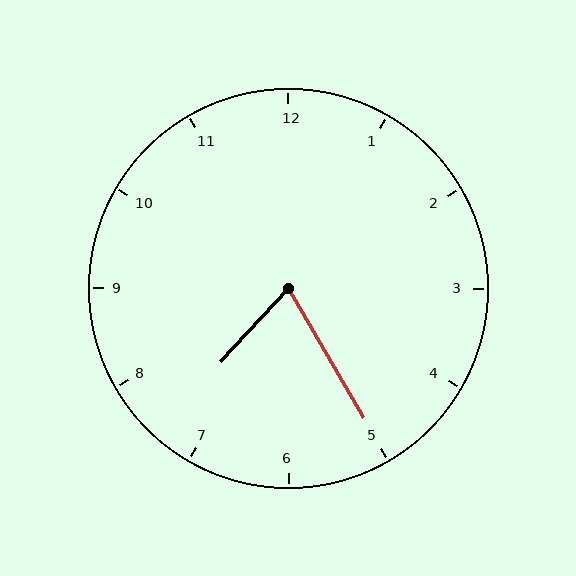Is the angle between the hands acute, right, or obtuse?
It is acute.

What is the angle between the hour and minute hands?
Approximately 72 degrees.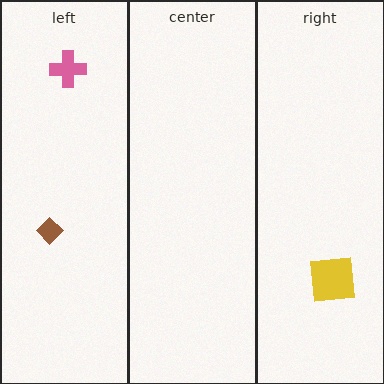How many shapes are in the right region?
1.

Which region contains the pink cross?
The left region.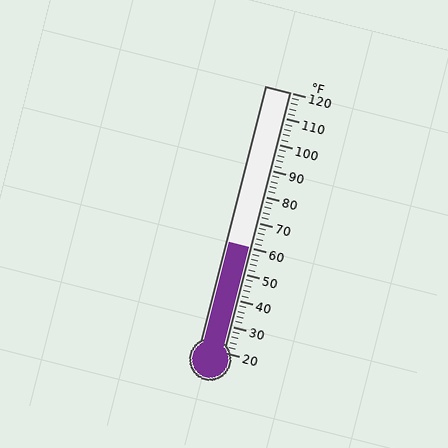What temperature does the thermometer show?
The thermometer shows approximately 60°F.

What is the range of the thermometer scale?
The thermometer scale ranges from 20°F to 120°F.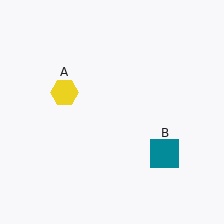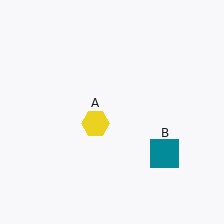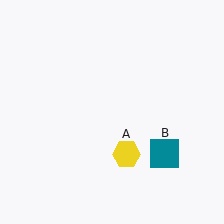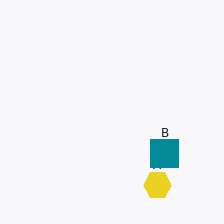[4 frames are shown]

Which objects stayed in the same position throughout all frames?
Teal square (object B) remained stationary.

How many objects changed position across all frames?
1 object changed position: yellow hexagon (object A).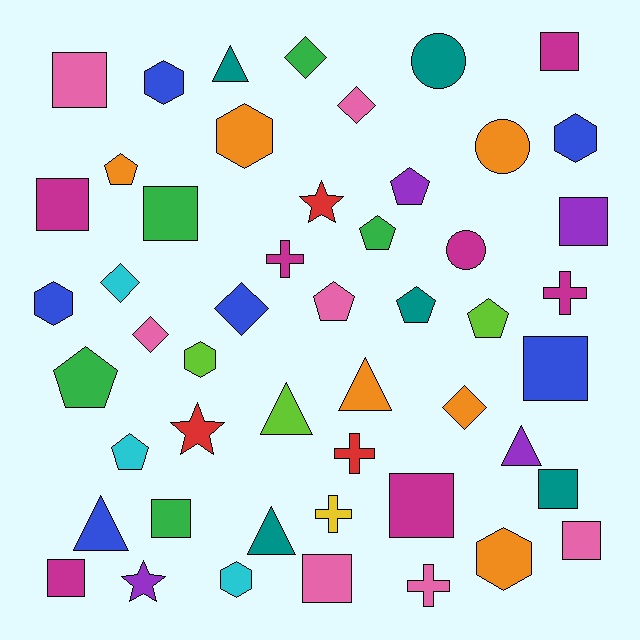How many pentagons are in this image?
There are 8 pentagons.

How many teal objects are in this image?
There are 5 teal objects.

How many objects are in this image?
There are 50 objects.